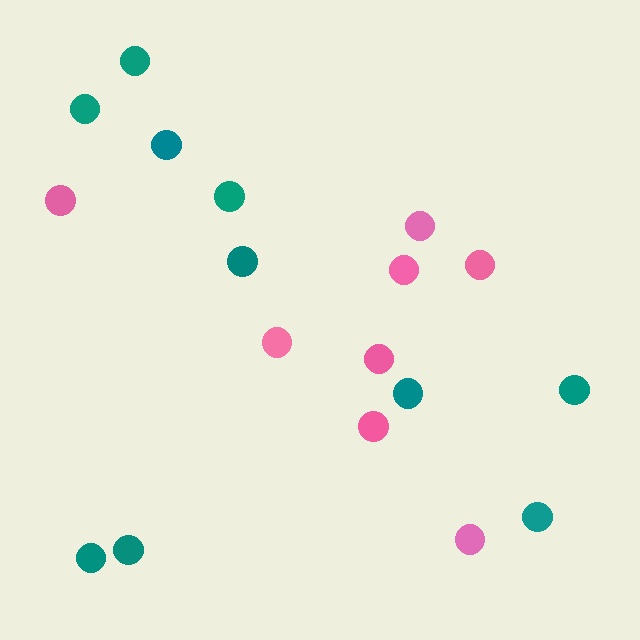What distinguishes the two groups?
There are 2 groups: one group of pink circles (8) and one group of teal circles (10).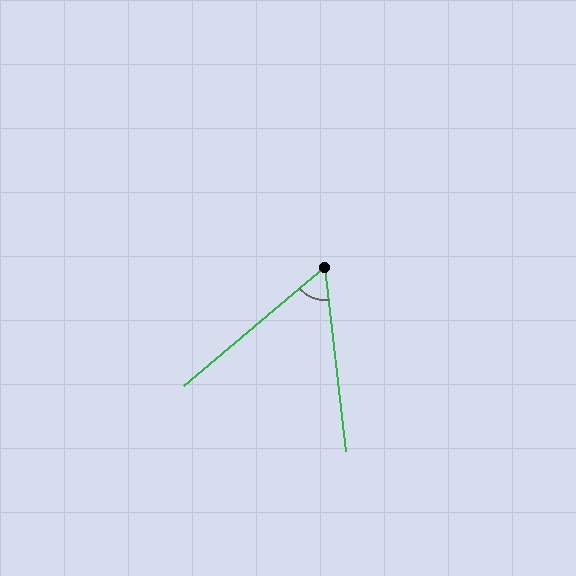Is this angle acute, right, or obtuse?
It is acute.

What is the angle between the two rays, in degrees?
Approximately 56 degrees.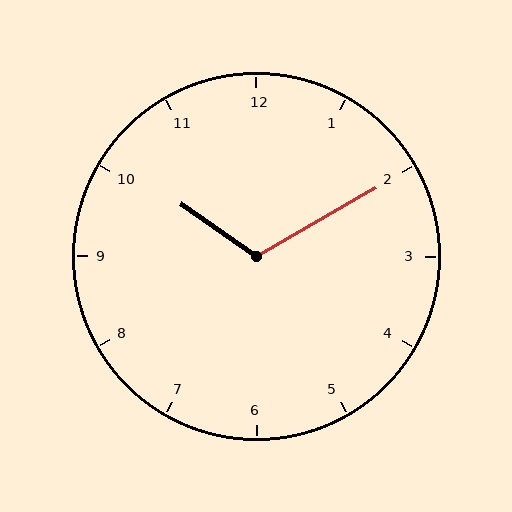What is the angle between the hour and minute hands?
Approximately 115 degrees.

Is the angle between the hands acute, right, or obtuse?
It is obtuse.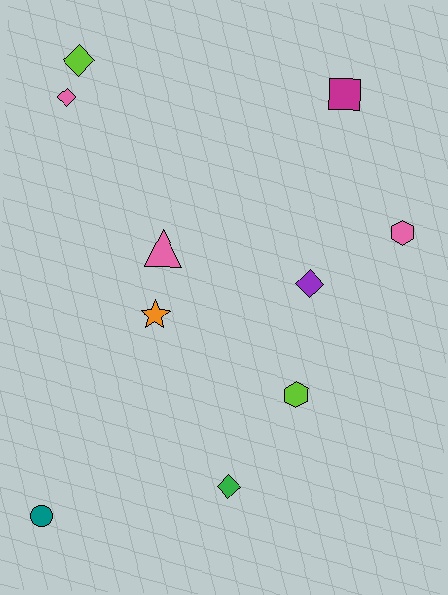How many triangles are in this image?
There is 1 triangle.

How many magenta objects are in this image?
There is 1 magenta object.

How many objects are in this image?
There are 10 objects.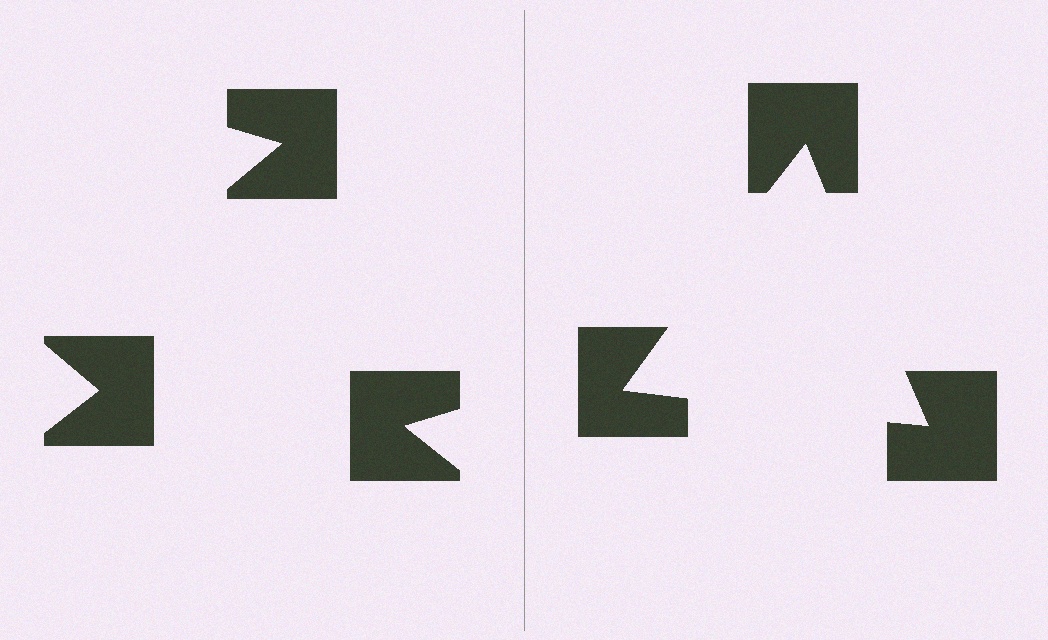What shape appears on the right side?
An illusory triangle.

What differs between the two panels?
The notched squares are positioned identically on both sides; only the wedge orientations differ. On the right they align to a triangle; on the left they are misaligned.